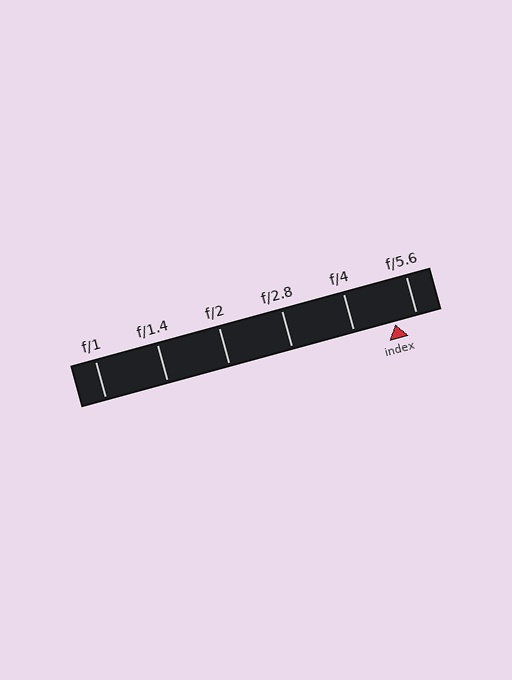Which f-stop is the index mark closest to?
The index mark is closest to f/5.6.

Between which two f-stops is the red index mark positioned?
The index mark is between f/4 and f/5.6.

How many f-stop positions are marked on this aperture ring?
There are 6 f-stop positions marked.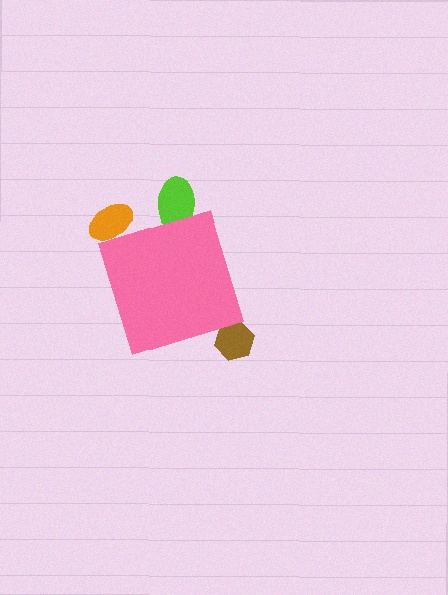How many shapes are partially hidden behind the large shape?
3 shapes are partially hidden.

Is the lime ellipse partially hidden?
Yes, the lime ellipse is partially hidden behind the pink diamond.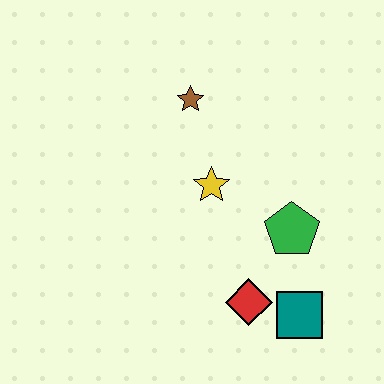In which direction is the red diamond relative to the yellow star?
The red diamond is below the yellow star.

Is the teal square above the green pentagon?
No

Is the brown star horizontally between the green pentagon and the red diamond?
No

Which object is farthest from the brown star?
The teal square is farthest from the brown star.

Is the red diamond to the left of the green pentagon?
Yes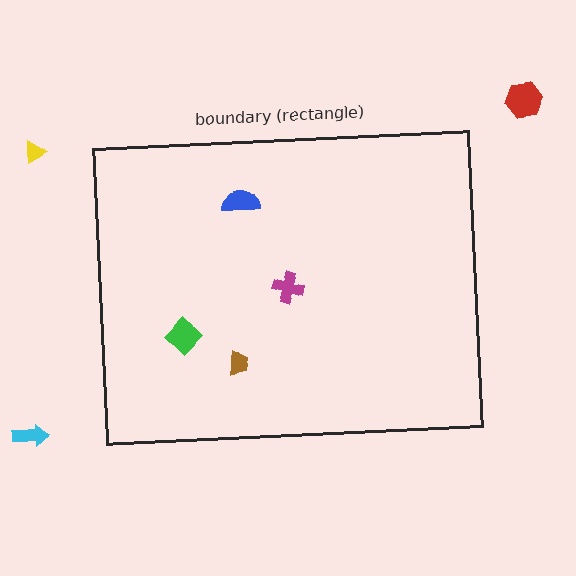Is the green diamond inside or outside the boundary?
Inside.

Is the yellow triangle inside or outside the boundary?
Outside.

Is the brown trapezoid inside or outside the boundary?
Inside.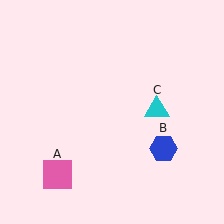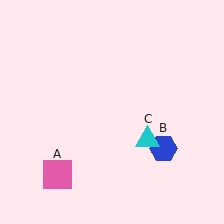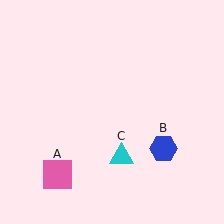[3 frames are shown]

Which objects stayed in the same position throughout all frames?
Pink square (object A) and blue hexagon (object B) remained stationary.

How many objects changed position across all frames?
1 object changed position: cyan triangle (object C).